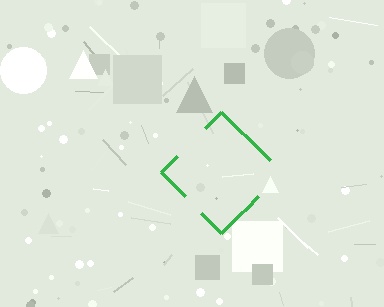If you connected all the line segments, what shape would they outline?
They would outline a diamond.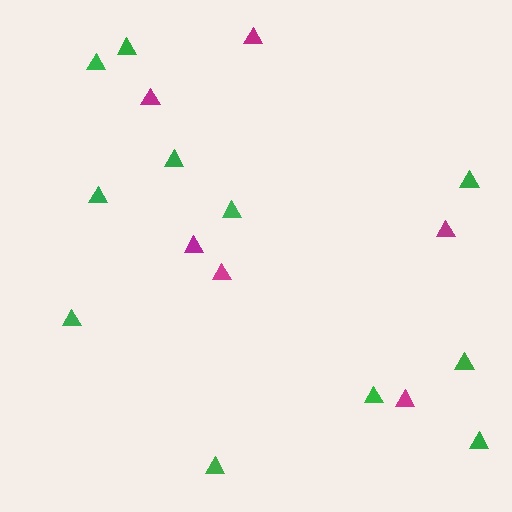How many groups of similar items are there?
There are 2 groups: one group of magenta triangles (6) and one group of green triangles (11).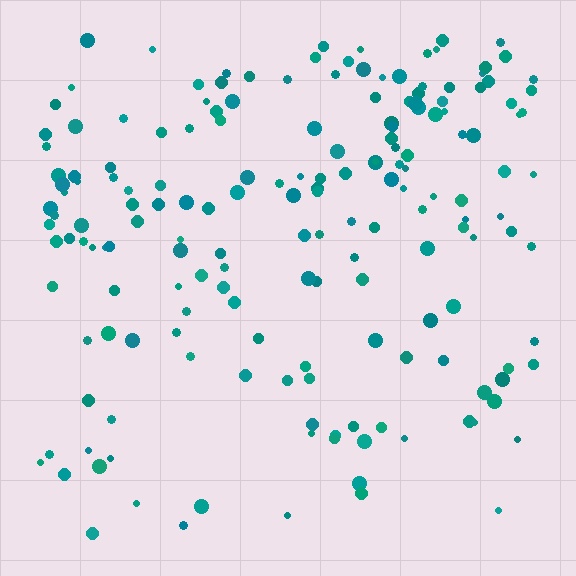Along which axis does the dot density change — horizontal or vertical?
Vertical.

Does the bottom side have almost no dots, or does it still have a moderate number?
Still a moderate number, just noticeably fewer than the top.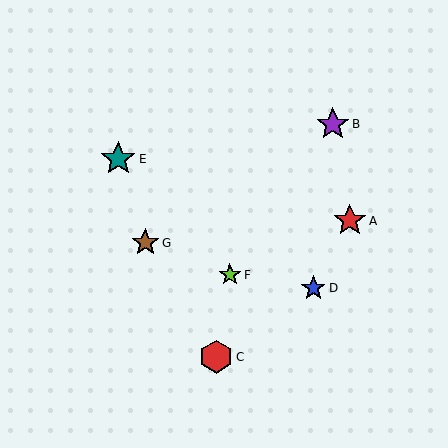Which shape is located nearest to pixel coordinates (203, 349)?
The red hexagon (labeled C) at (216, 357) is nearest to that location.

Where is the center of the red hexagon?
The center of the red hexagon is at (216, 357).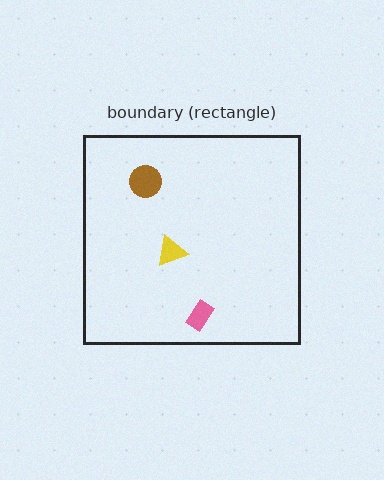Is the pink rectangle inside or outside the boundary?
Inside.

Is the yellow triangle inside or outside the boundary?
Inside.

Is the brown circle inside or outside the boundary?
Inside.